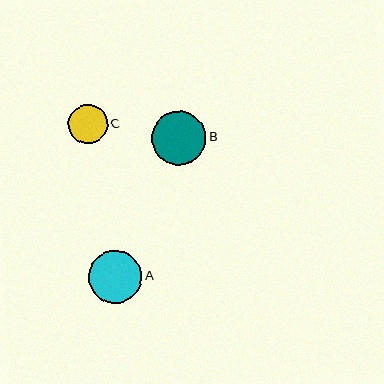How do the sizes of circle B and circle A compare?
Circle B and circle A are approximately the same size.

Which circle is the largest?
Circle B is the largest with a size of approximately 54 pixels.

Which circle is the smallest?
Circle C is the smallest with a size of approximately 40 pixels.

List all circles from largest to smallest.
From largest to smallest: B, A, C.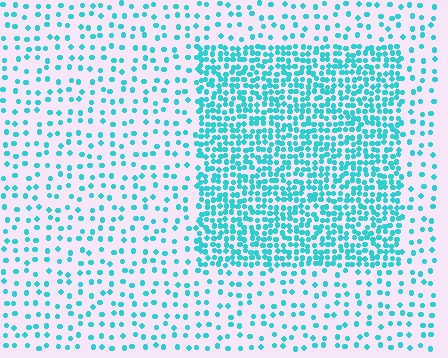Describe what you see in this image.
The image contains small cyan elements arranged at two different densities. A rectangle-shaped region is visible where the elements are more densely packed than the surrounding area.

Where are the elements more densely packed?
The elements are more densely packed inside the rectangle boundary.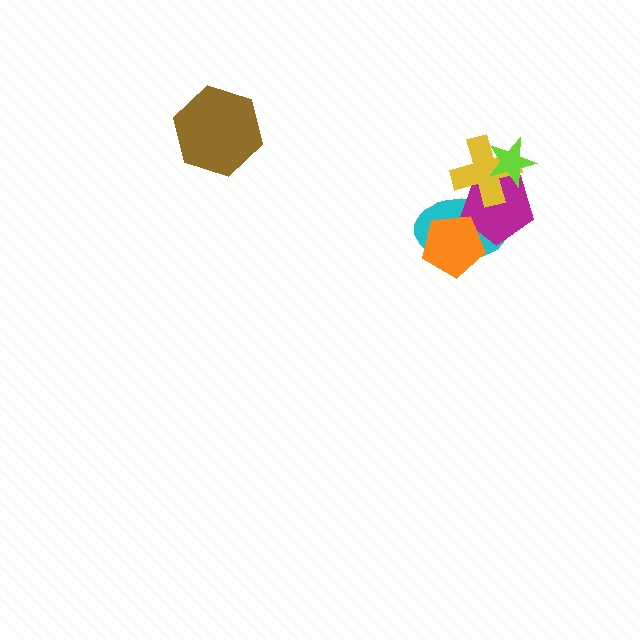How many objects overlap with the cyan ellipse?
3 objects overlap with the cyan ellipse.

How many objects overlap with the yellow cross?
3 objects overlap with the yellow cross.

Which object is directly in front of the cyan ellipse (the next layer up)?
The magenta pentagon is directly in front of the cyan ellipse.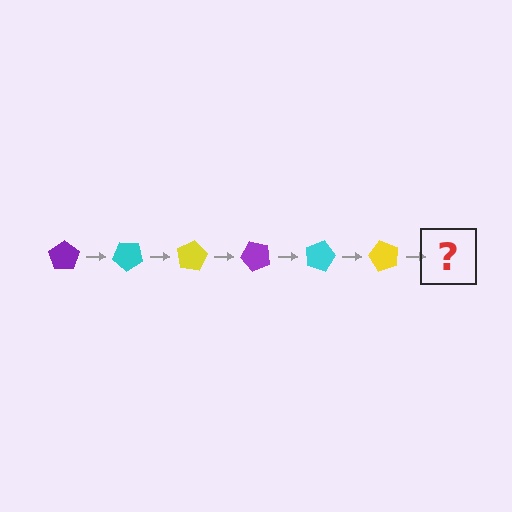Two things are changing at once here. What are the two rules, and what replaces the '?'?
The two rules are that it rotates 40 degrees each step and the color cycles through purple, cyan, and yellow. The '?' should be a purple pentagon, rotated 240 degrees from the start.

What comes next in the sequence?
The next element should be a purple pentagon, rotated 240 degrees from the start.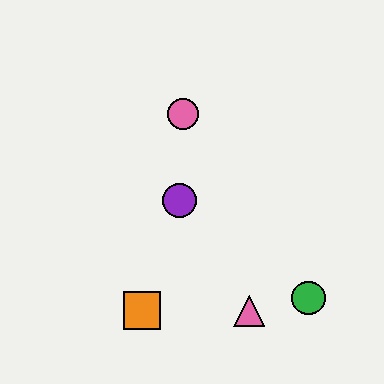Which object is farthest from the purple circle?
The green circle is farthest from the purple circle.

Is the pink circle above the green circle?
Yes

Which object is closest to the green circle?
The pink triangle is closest to the green circle.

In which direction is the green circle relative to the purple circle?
The green circle is to the right of the purple circle.